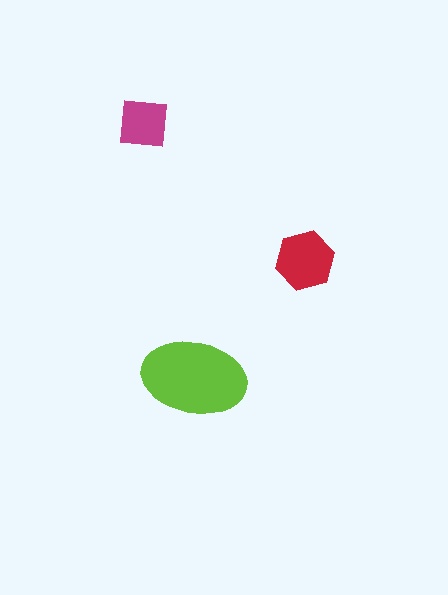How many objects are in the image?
There are 3 objects in the image.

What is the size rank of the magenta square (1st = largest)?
3rd.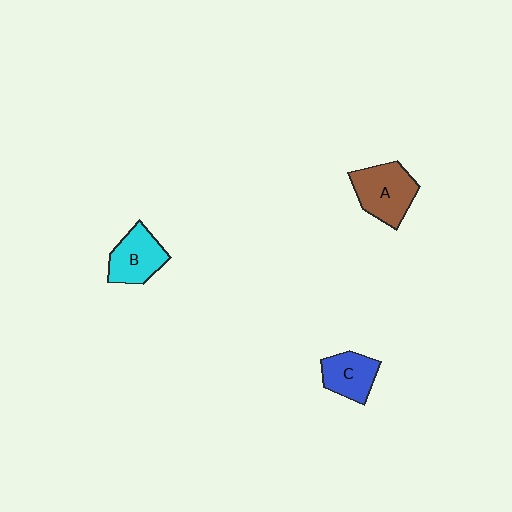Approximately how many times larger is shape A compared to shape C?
Approximately 1.4 times.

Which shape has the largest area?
Shape A (brown).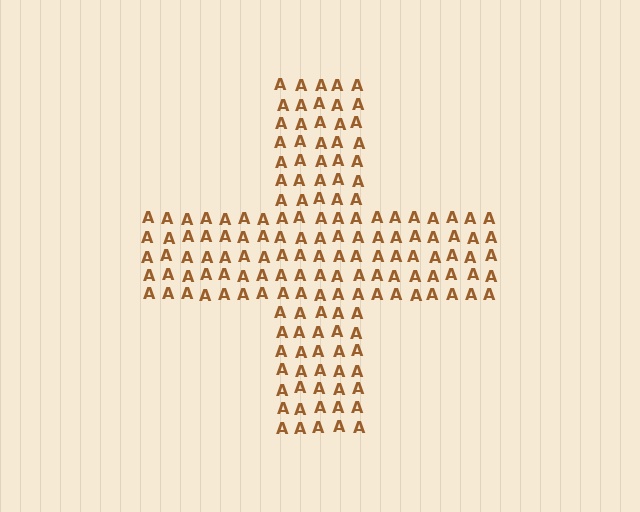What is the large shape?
The large shape is a cross.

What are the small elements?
The small elements are letter A's.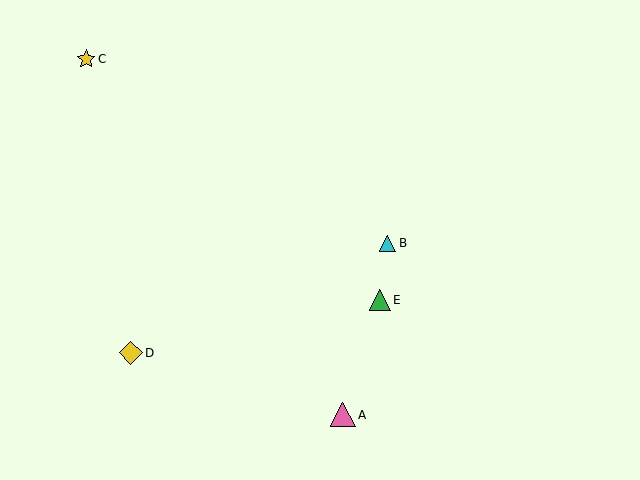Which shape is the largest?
The pink triangle (labeled A) is the largest.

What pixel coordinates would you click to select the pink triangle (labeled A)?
Click at (343, 415) to select the pink triangle A.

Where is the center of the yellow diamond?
The center of the yellow diamond is at (131, 353).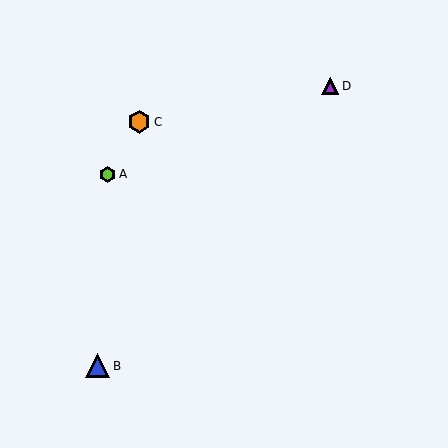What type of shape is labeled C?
Shape C is an orange hexagon.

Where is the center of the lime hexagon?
The center of the lime hexagon is at (108, 174).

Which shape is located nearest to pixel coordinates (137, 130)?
The orange hexagon (labeled C) at (139, 122) is nearest to that location.